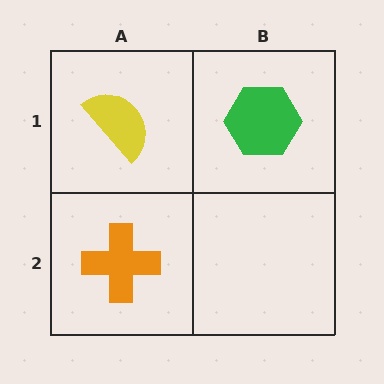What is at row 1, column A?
A yellow semicircle.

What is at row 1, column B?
A green hexagon.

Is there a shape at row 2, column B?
No, that cell is empty.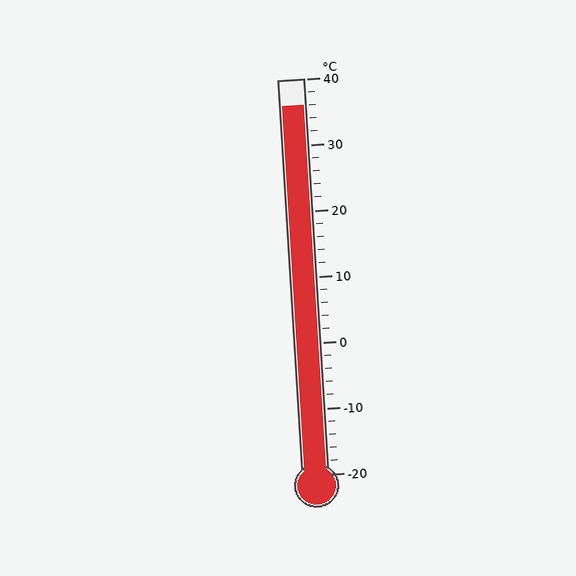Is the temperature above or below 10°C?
The temperature is above 10°C.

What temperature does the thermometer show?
The thermometer shows approximately 36°C.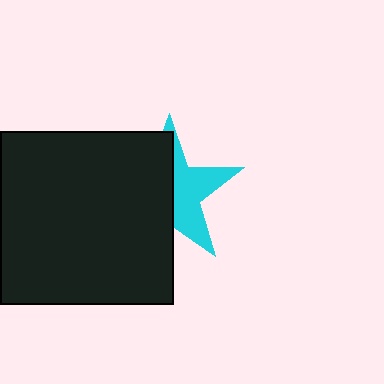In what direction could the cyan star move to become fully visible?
The cyan star could move right. That would shift it out from behind the black square entirely.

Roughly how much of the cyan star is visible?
About half of it is visible (roughly 45%).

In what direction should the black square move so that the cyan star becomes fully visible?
The black square should move left. That is the shortest direction to clear the overlap and leave the cyan star fully visible.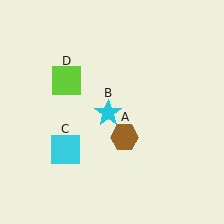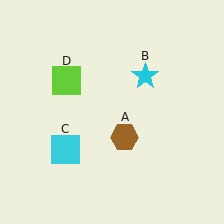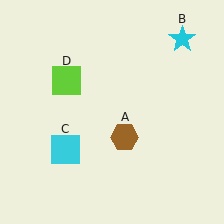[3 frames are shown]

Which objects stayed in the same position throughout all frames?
Brown hexagon (object A) and cyan square (object C) and lime square (object D) remained stationary.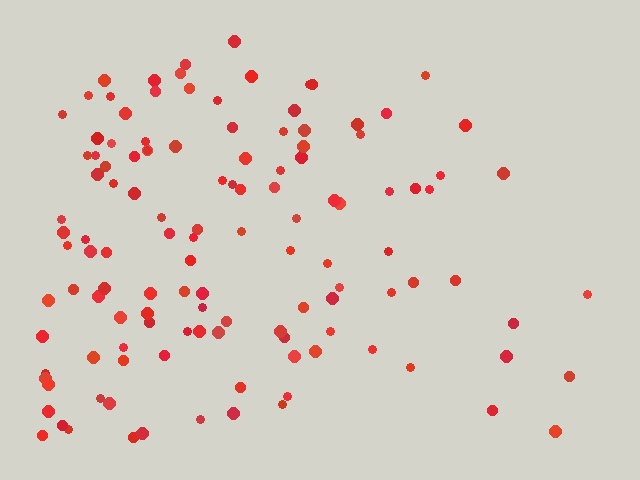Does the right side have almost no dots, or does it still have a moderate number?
Still a moderate number, just noticeably fewer than the left.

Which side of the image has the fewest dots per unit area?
The right.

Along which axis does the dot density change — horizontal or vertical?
Horizontal.